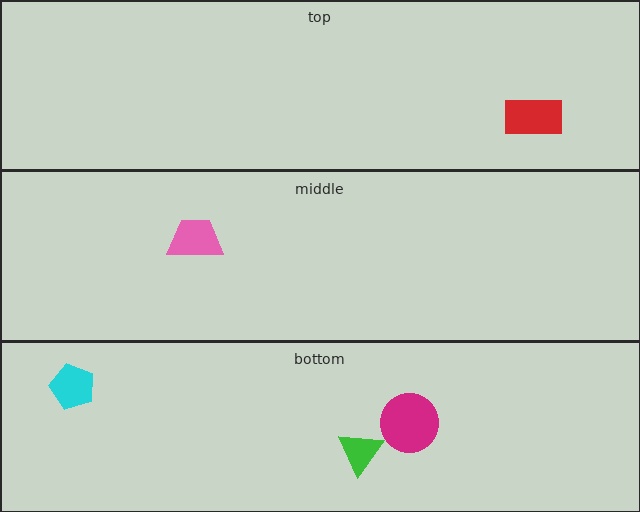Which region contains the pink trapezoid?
The middle region.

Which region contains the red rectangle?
The top region.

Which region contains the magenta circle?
The bottom region.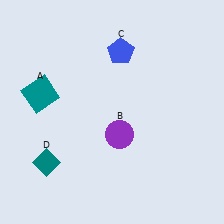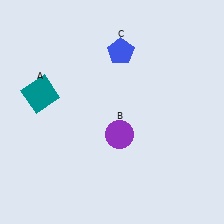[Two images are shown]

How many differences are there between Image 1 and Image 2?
There is 1 difference between the two images.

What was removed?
The teal diamond (D) was removed in Image 2.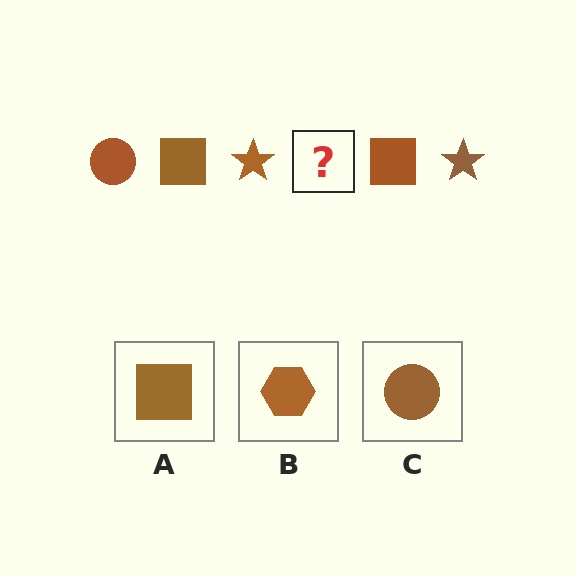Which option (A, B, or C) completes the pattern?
C.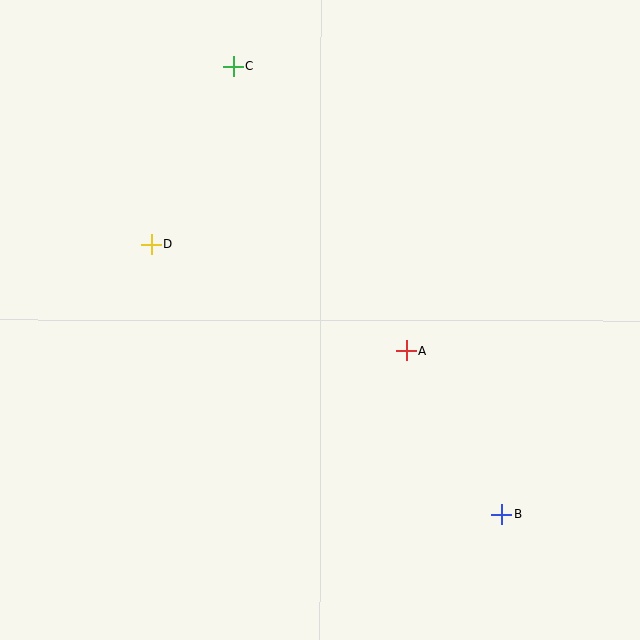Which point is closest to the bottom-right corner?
Point B is closest to the bottom-right corner.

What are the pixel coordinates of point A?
Point A is at (406, 351).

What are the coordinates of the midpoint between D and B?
The midpoint between D and B is at (326, 379).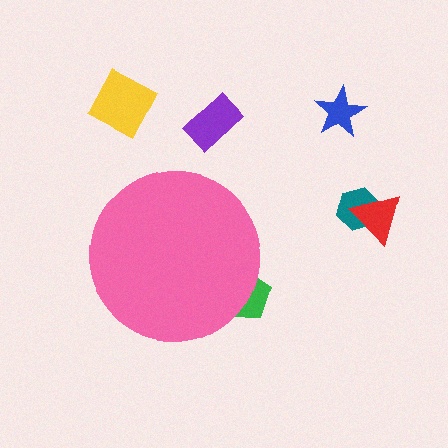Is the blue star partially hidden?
No, the blue star is fully visible.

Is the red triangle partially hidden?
No, the red triangle is fully visible.